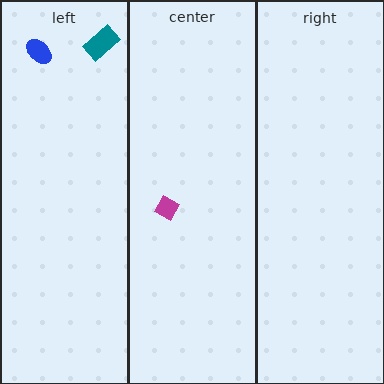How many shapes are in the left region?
2.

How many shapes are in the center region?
1.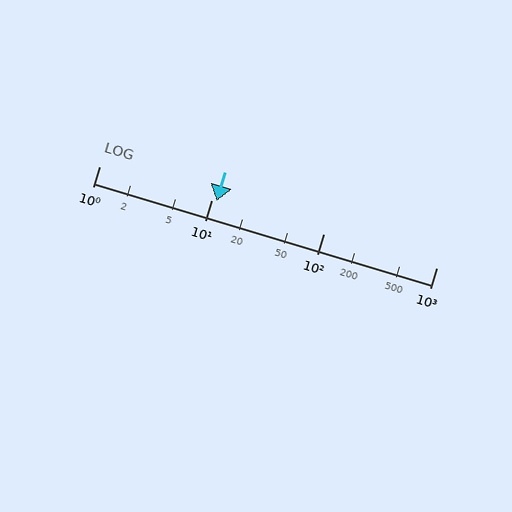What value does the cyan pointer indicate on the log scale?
The pointer indicates approximately 11.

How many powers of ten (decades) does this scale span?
The scale spans 3 decades, from 1 to 1000.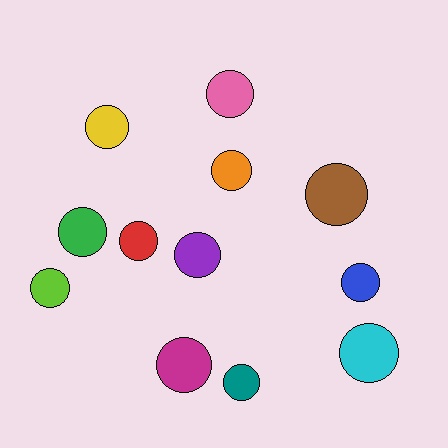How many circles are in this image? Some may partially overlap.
There are 12 circles.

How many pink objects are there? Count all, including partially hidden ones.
There is 1 pink object.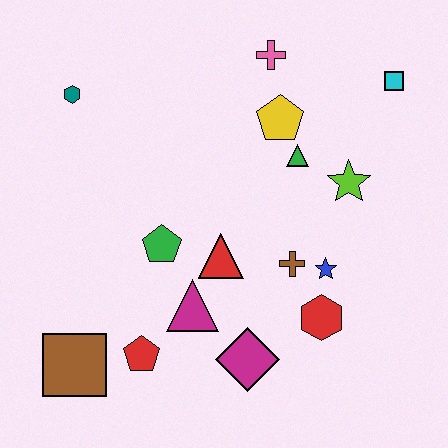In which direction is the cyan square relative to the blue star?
The cyan square is above the blue star.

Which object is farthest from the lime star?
The brown square is farthest from the lime star.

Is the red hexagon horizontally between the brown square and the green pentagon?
No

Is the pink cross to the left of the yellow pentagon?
Yes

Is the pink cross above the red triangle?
Yes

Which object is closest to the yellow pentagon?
The green triangle is closest to the yellow pentagon.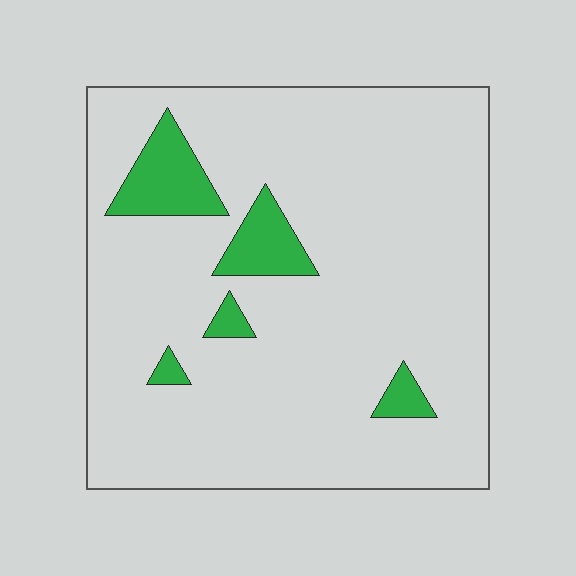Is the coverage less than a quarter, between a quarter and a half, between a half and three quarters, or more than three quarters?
Less than a quarter.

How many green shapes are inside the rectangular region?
5.